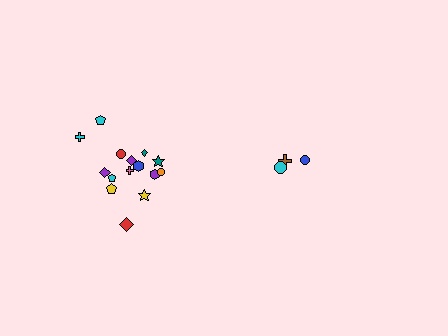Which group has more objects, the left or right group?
The left group.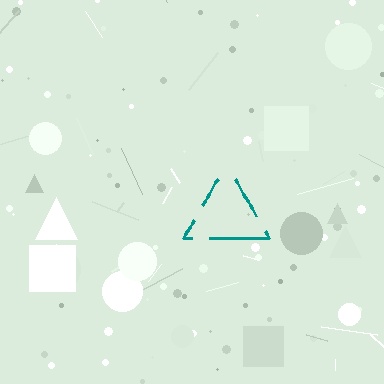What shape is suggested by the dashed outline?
The dashed outline suggests a triangle.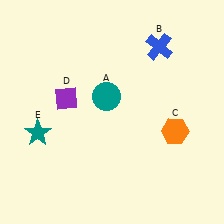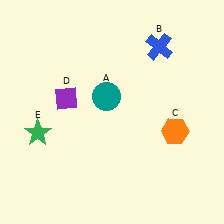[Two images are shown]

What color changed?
The star (E) changed from teal in Image 1 to green in Image 2.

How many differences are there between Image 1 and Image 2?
There is 1 difference between the two images.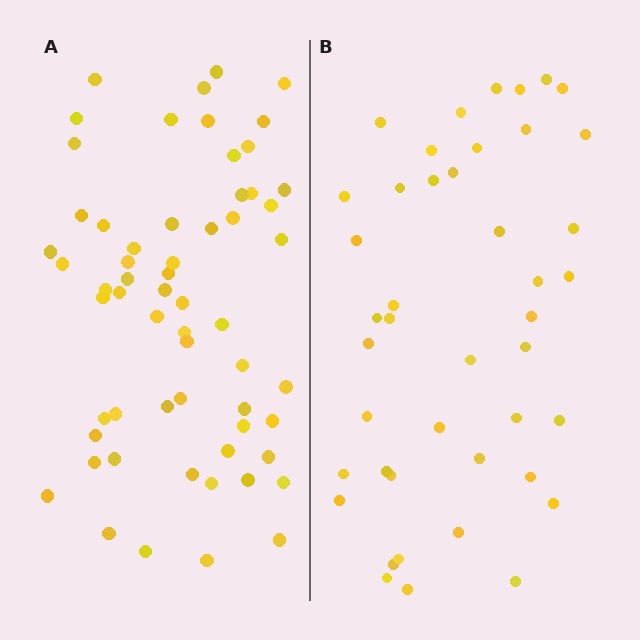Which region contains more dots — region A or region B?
Region A (the left region) has more dots.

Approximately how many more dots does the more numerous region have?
Region A has approximately 15 more dots than region B.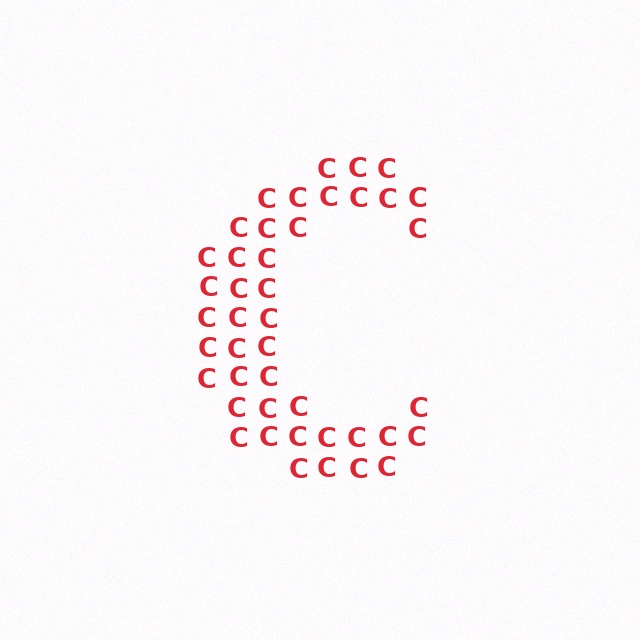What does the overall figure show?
The overall figure shows the letter C.